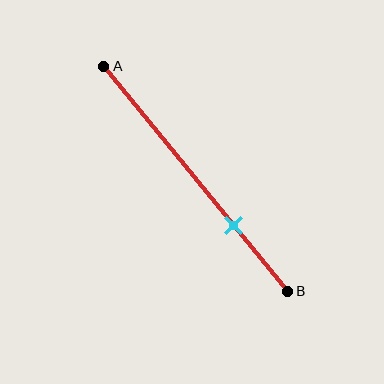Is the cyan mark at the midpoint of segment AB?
No, the mark is at about 70% from A, not at the 50% midpoint.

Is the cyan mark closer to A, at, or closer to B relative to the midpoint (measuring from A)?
The cyan mark is closer to point B than the midpoint of segment AB.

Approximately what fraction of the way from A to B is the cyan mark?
The cyan mark is approximately 70% of the way from A to B.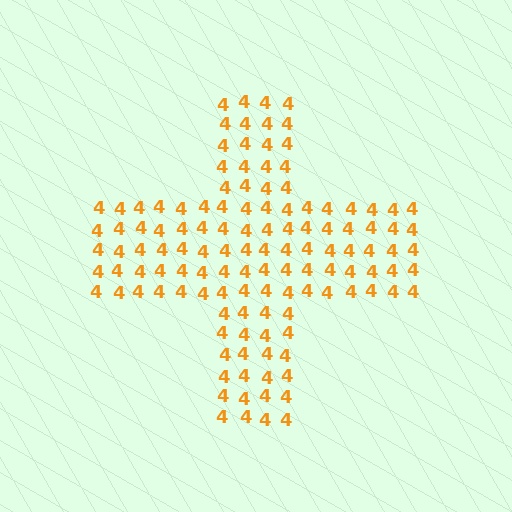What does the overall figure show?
The overall figure shows a cross.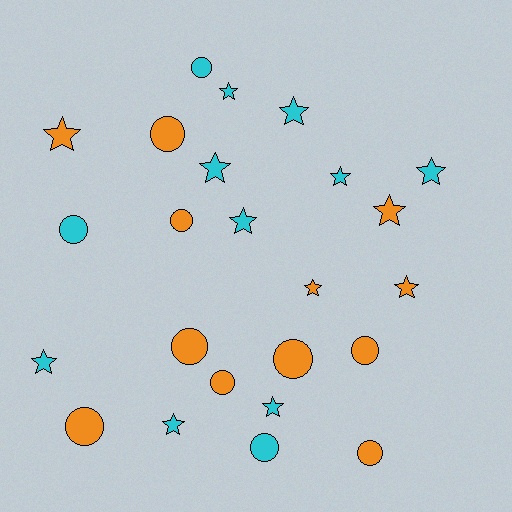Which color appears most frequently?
Cyan, with 12 objects.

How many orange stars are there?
There are 4 orange stars.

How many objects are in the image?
There are 24 objects.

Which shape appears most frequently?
Star, with 13 objects.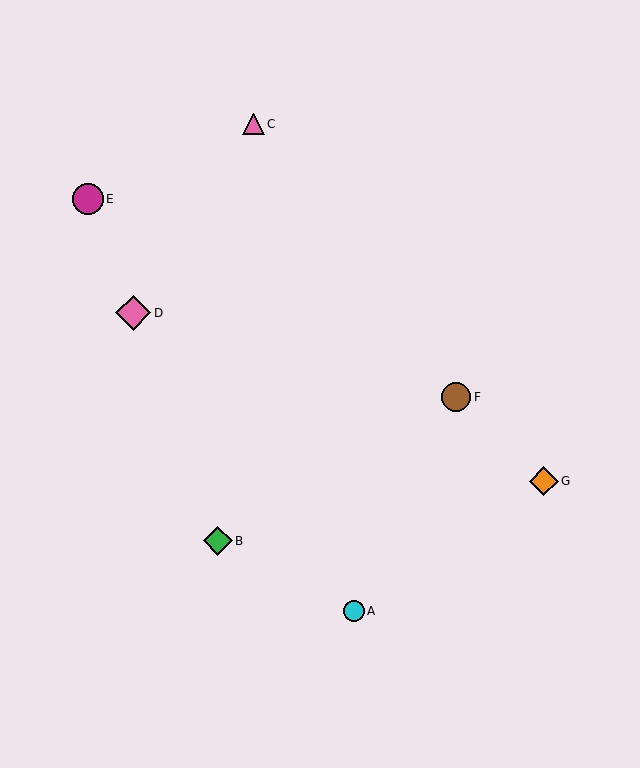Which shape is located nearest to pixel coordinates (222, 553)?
The green diamond (labeled B) at (218, 541) is nearest to that location.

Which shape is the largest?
The pink diamond (labeled D) is the largest.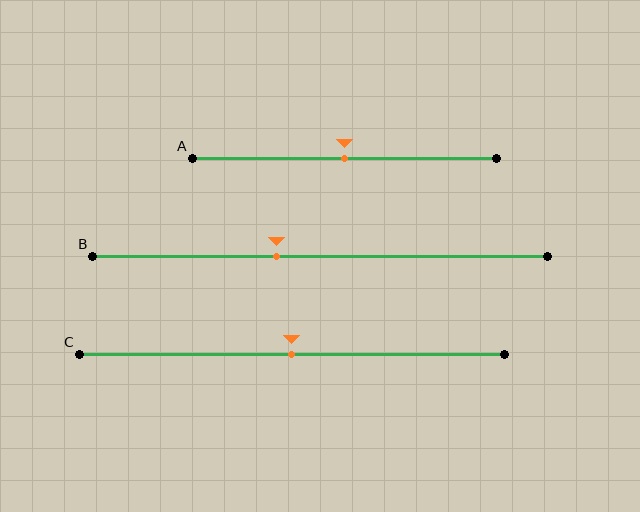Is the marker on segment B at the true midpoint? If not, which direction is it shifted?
No, the marker on segment B is shifted to the left by about 10% of the segment length.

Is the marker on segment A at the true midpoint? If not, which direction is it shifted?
Yes, the marker on segment A is at the true midpoint.